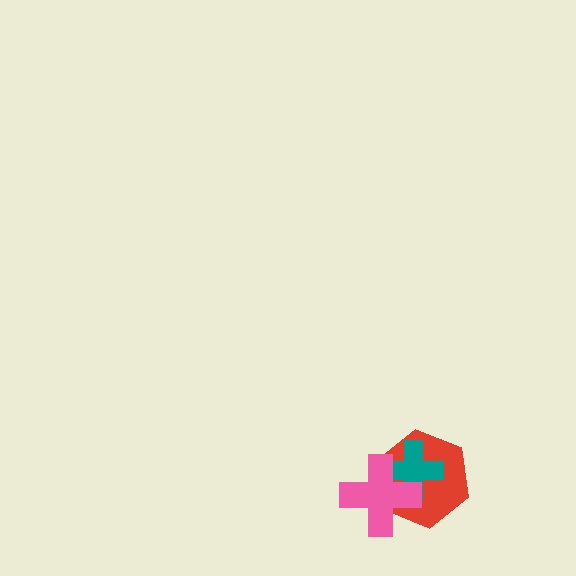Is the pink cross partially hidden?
No, no other shape covers it.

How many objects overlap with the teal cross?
2 objects overlap with the teal cross.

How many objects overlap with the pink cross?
2 objects overlap with the pink cross.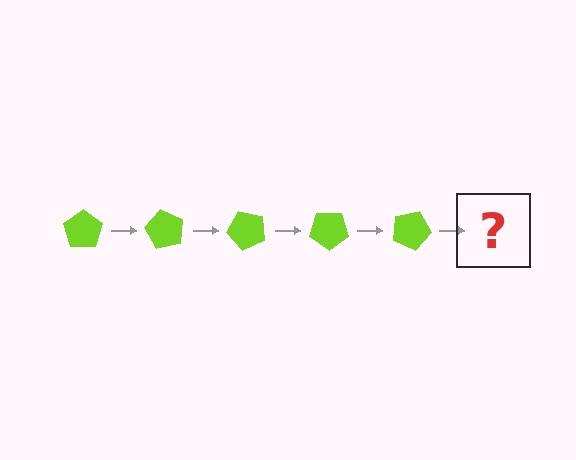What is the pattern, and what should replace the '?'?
The pattern is that the pentagon rotates 60 degrees each step. The '?' should be a lime pentagon rotated 300 degrees.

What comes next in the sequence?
The next element should be a lime pentagon rotated 300 degrees.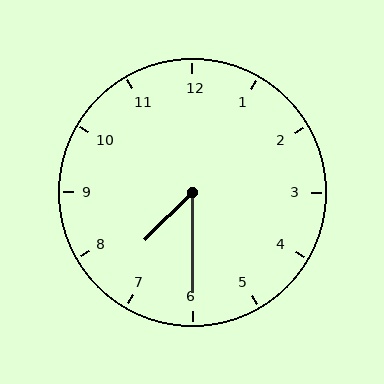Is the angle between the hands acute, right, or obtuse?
It is acute.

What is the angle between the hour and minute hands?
Approximately 45 degrees.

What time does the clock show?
7:30.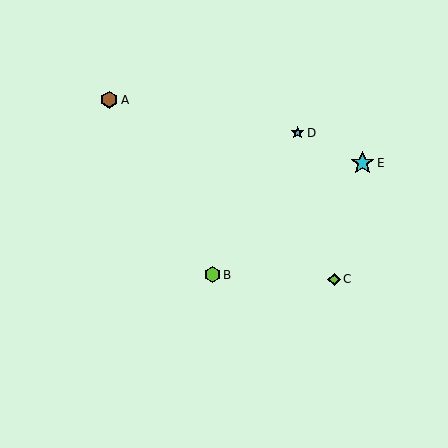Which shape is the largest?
The cyan star (labeled E) is the largest.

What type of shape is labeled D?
Shape D is a cyan star.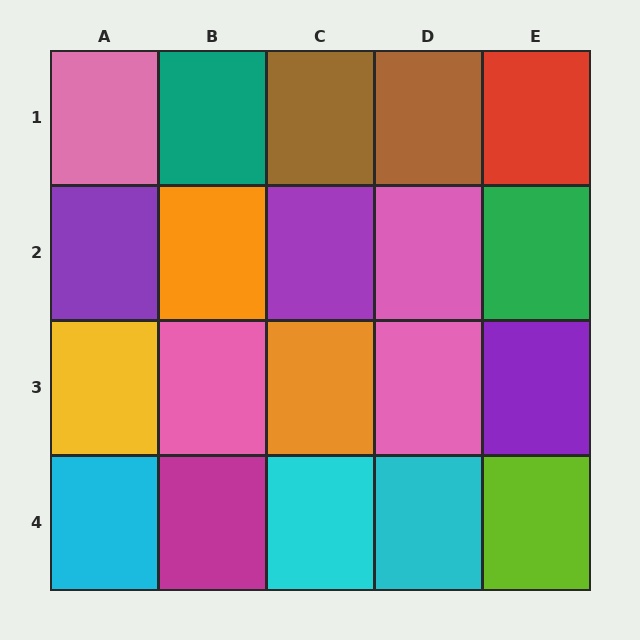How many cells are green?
1 cell is green.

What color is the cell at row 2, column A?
Purple.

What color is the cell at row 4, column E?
Lime.